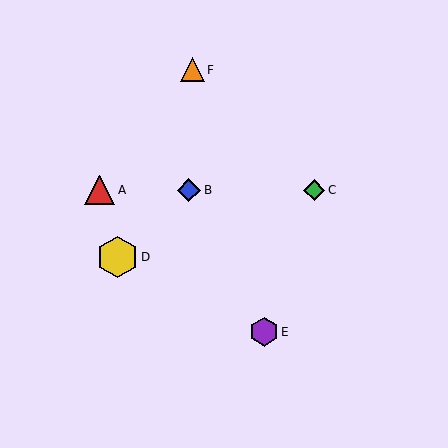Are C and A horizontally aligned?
Yes, both are at y≈190.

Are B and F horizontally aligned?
No, B is at y≈190 and F is at y≈70.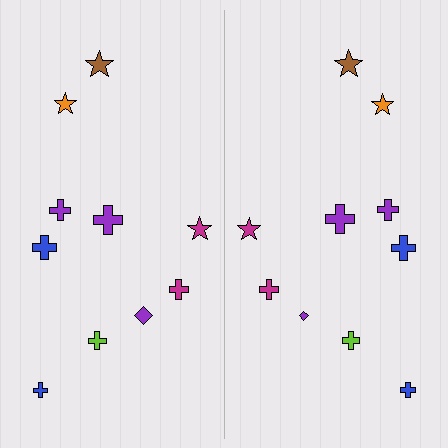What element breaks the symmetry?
The purple diamond on the right side has a different size than its mirror counterpart.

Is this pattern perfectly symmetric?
No, the pattern is not perfectly symmetric. The purple diamond on the right side has a different size than its mirror counterpart.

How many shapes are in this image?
There are 20 shapes in this image.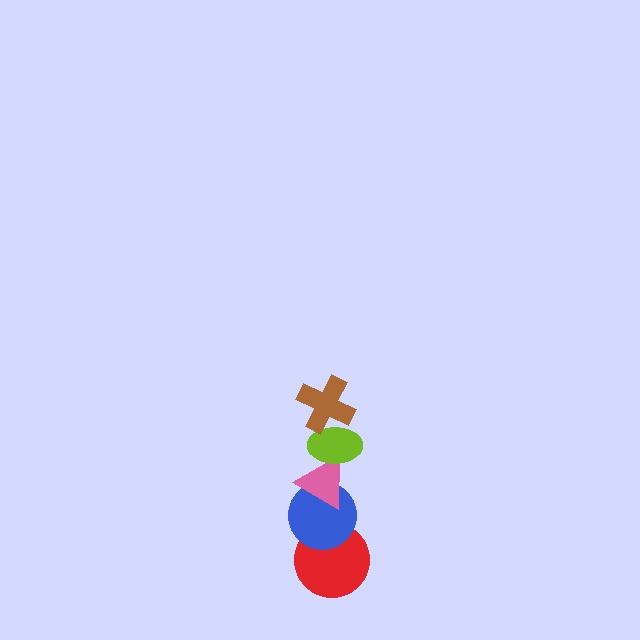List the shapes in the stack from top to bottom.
From top to bottom: the brown cross, the lime ellipse, the pink triangle, the blue circle, the red circle.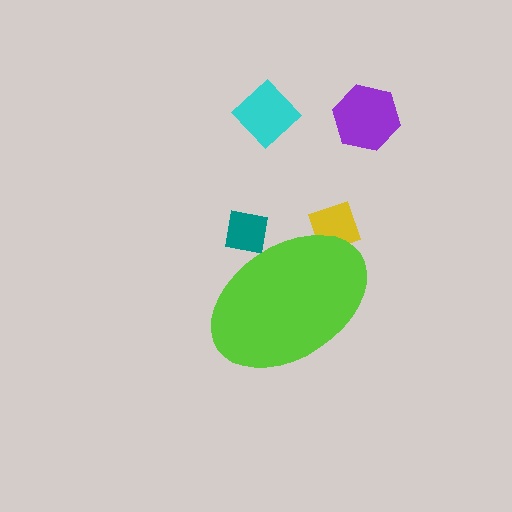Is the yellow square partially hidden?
Yes, the yellow square is partially hidden behind the lime ellipse.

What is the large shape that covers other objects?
A lime ellipse.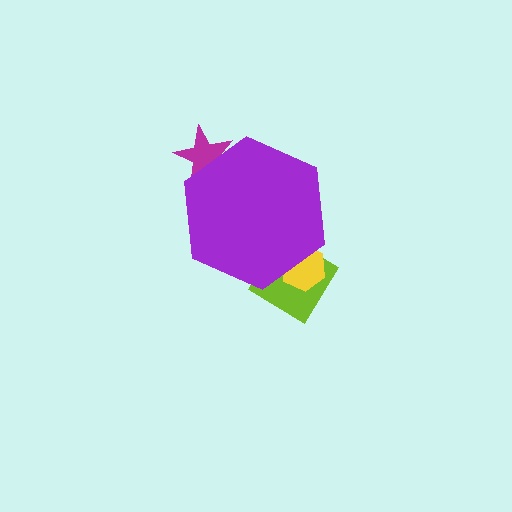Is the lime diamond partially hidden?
Yes, the lime diamond is partially hidden behind the purple hexagon.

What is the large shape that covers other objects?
A purple hexagon.